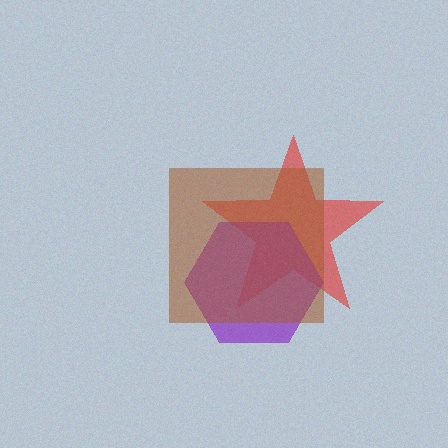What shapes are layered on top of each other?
The layered shapes are: a red star, a purple hexagon, a brown square.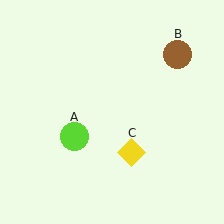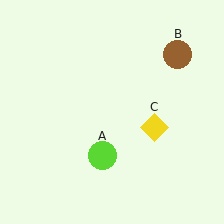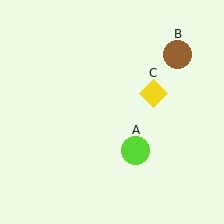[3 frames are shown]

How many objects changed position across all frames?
2 objects changed position: lime circle (object A), yellow diamond (object C).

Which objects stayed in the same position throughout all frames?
Brown circle (object B) remained stationary.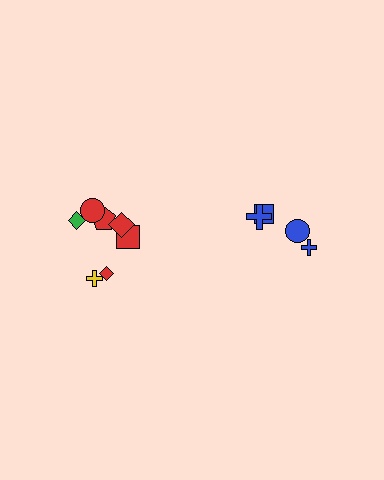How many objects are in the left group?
There are 7 objects.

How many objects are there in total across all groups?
There are 11 objects.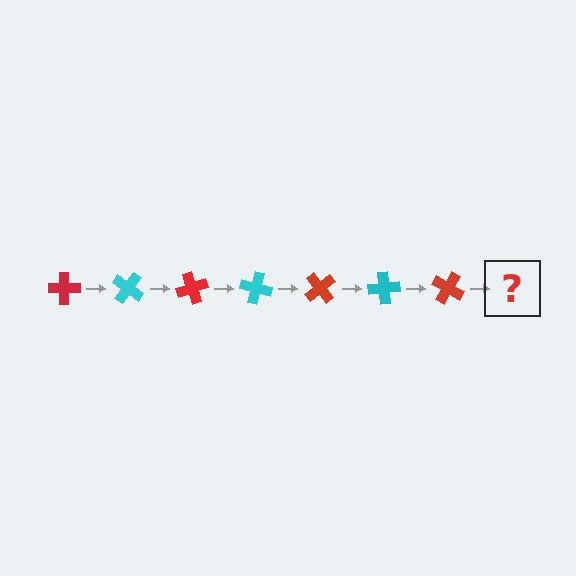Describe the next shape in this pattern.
It should be a cyan cross, rotated 245 degrees from the start.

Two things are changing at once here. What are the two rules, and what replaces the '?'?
The two rules are that it rotates 35 degrees each step and the color cycles through red and cyan. The '?' should be a cyan cross, rotated 245 degrees from the start.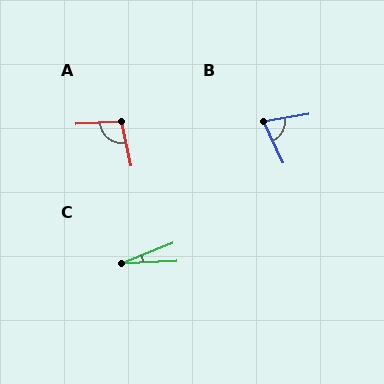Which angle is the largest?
A, at approximately 99 degrees.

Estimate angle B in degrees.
Approximately 74 degrees.